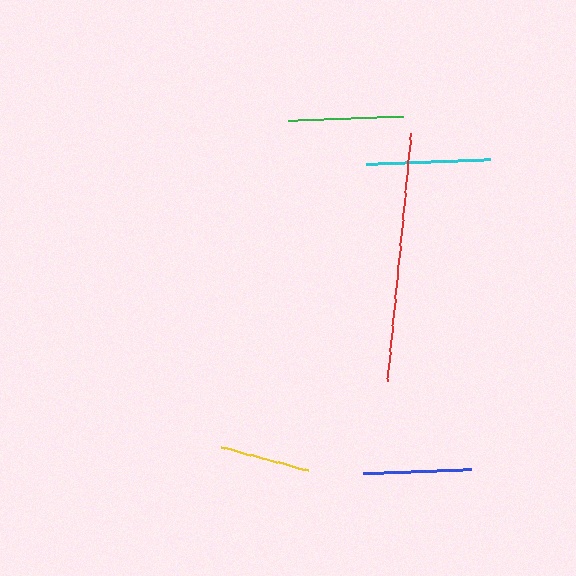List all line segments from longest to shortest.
From longest to shortest: red, cyan, green, blue, yellow.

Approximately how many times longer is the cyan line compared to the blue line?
The cyan line is approximately 1.1 times the length of the blue line.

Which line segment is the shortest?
The yellow line is the shortest at approximately 90 pixels.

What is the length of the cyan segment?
The cyan segment is approximately 124 pixels long.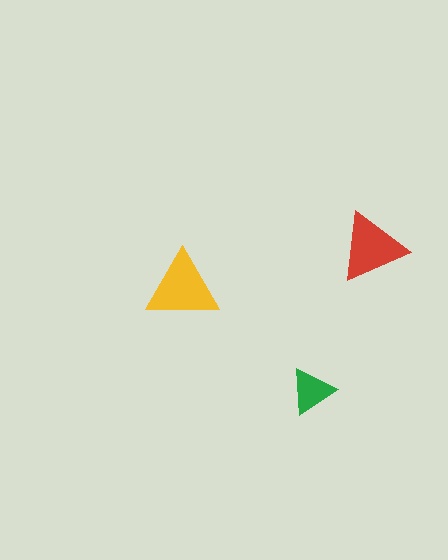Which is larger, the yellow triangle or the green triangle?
The yellow one.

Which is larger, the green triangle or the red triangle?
The red one.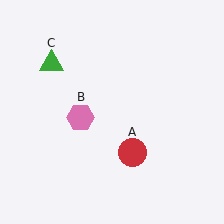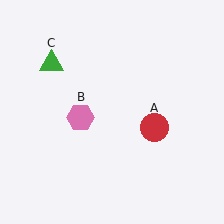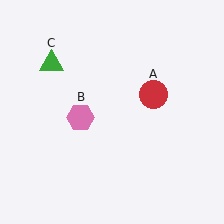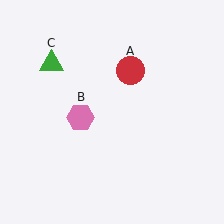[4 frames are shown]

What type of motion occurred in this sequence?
The red circle (object A) rotated counterclockwise around the center of the scene.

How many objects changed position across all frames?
1 object changed position: red circle (object A).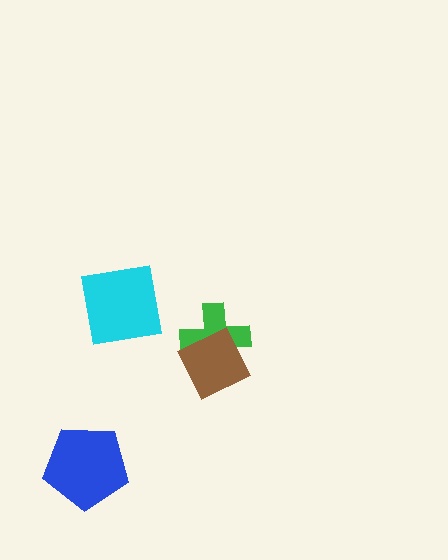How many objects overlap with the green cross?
1 object overlaps with the green cross.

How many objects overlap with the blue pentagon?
0 objects overlap with the blue pentagon.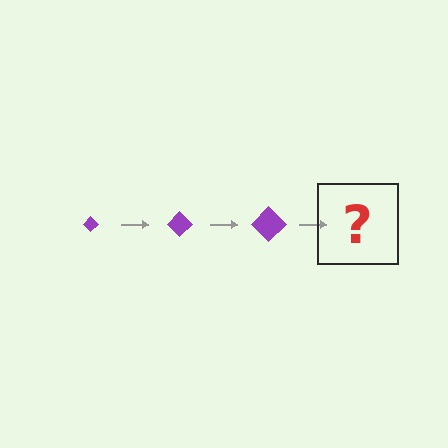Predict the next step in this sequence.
The next step is a purple diamond, larger than the previous one.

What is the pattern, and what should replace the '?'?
The pattern is that the diamond gets progressively larger each step. The '?' should be a purple diamond, larger than the previous one.